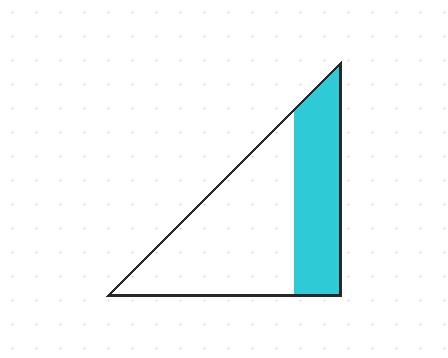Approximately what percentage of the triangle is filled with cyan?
Approximately 35%.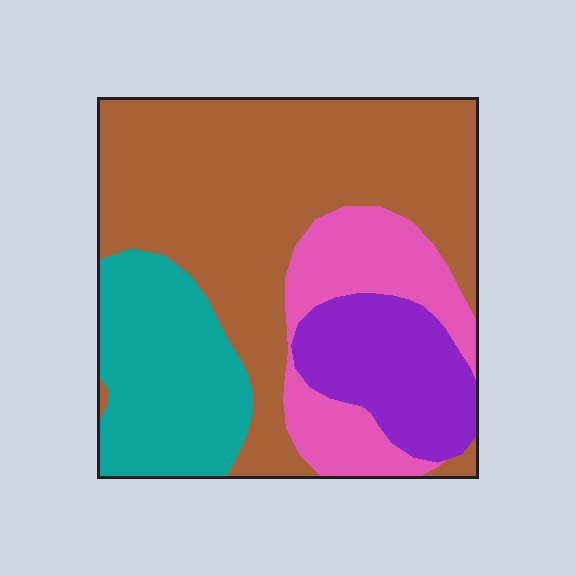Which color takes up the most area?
Brown, at roughly 50%.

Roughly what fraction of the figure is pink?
Pink covers around 15% of the figure.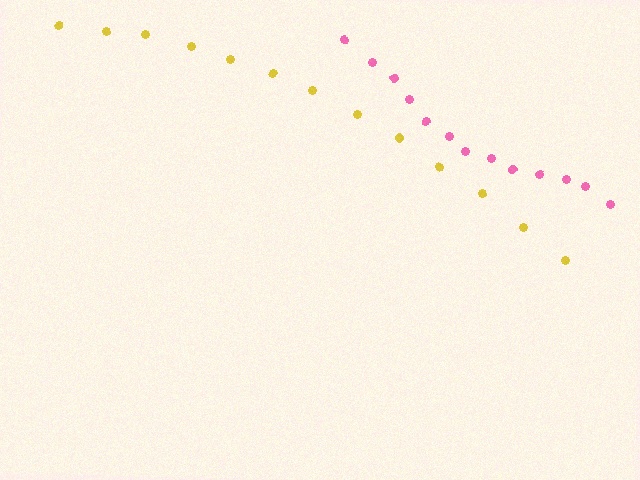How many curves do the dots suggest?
There are 2 distinct paths.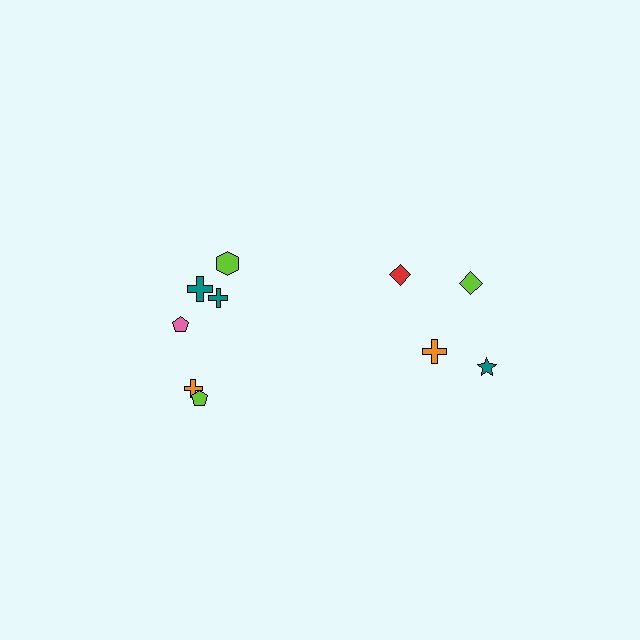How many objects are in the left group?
There are 6 objects.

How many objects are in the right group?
There are 4 objects.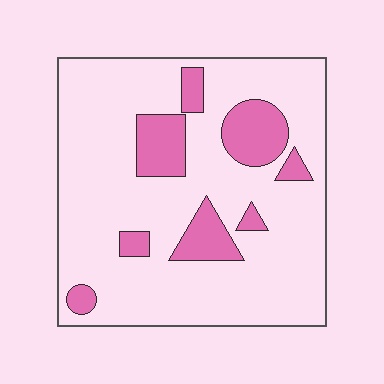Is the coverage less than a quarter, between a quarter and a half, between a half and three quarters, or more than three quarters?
Less than a quarter.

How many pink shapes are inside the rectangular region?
8.